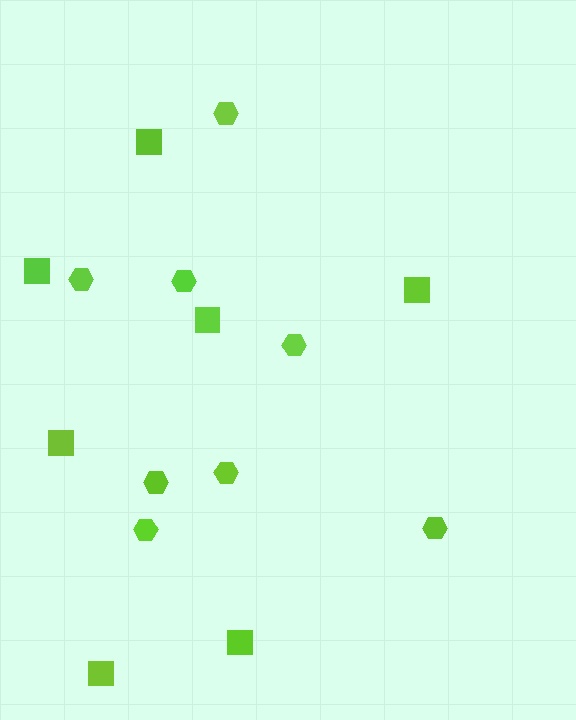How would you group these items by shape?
There are 2 groups: one group of squares (7) and one group of hexagons (8).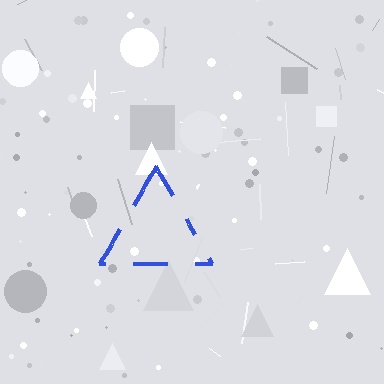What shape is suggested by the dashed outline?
The dashed outline suggests a triangle.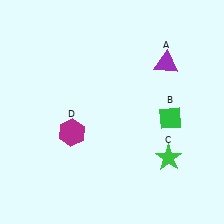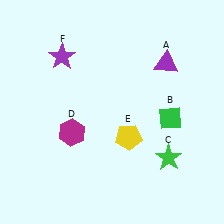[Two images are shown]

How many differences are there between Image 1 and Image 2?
There are 2 differences between the two images.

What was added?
A yellow pentagon (E), a purple star (F) were added in Image 2.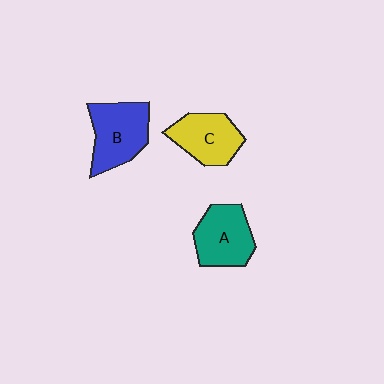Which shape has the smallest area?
Shape C (yellow).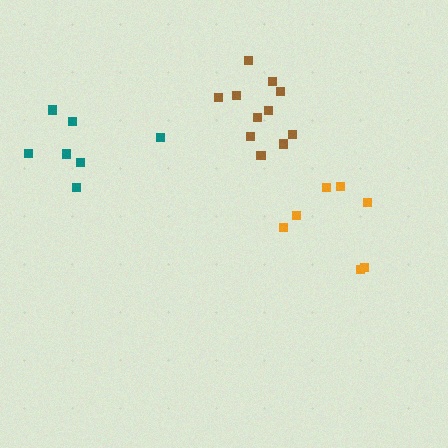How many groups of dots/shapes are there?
There are 3 groups.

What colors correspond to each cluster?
The clusters are colored: brown, teal, orange.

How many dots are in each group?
Group 1: 11 dots, Group 2: 7 dots, Group 3: 7 dots (25 total).